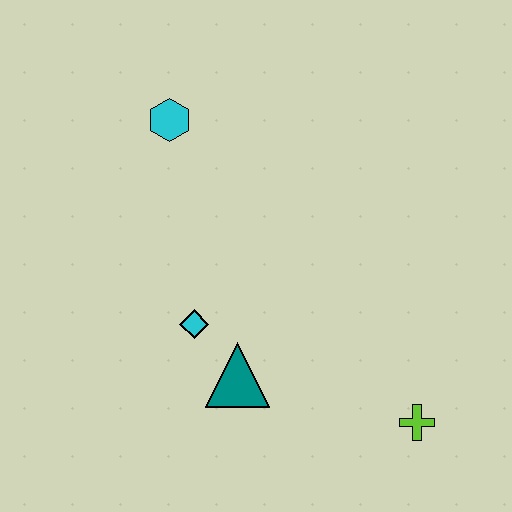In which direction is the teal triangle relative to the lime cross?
The teal triangle is to the left of the lime cross.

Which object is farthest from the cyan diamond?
The lime cross is farthest from the cyan diamond.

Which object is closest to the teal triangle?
The cyan diamond is closest to the teal triangle.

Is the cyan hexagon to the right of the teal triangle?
No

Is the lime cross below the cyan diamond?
Yes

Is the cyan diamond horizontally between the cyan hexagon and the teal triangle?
Yes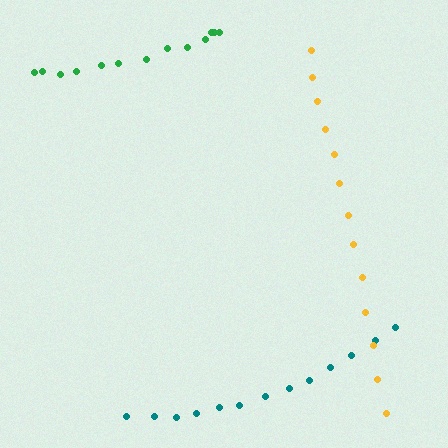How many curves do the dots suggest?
There are 3 distinct paths.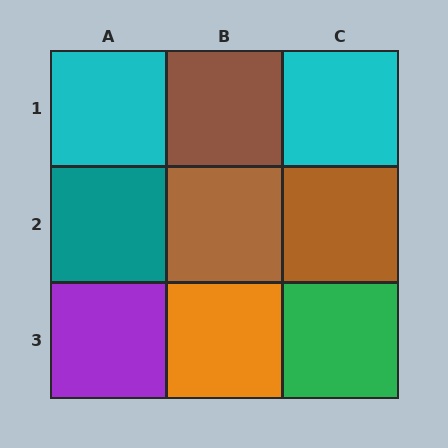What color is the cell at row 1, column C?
Cyan.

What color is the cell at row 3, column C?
Green.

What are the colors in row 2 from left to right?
Teal, brown, brown.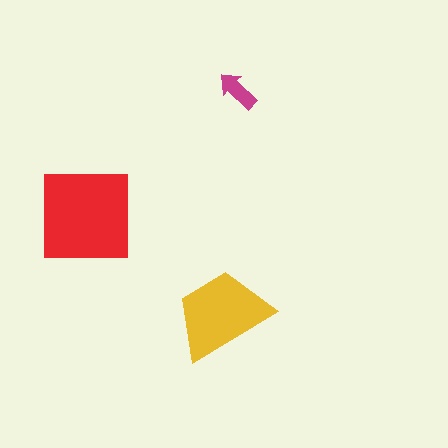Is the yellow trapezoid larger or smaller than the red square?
Smaller.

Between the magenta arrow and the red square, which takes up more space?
The red square.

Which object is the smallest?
The magenta arrow.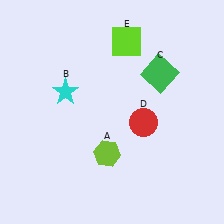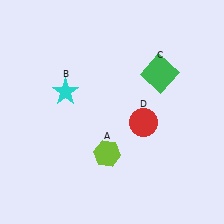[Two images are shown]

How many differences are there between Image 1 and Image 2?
There is 1 difference between the two images.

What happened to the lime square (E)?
The lime square (E) was removed in Image 2. It was in the top-right area of Image 1.